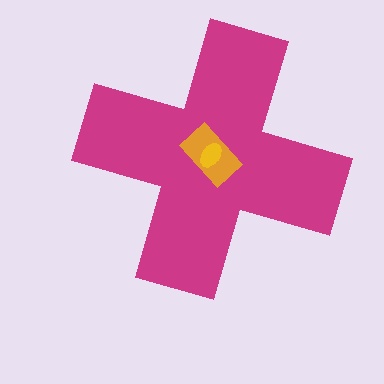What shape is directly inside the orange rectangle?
The yellow ellipse.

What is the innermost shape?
The yellow ellipse.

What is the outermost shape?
The magenta cross.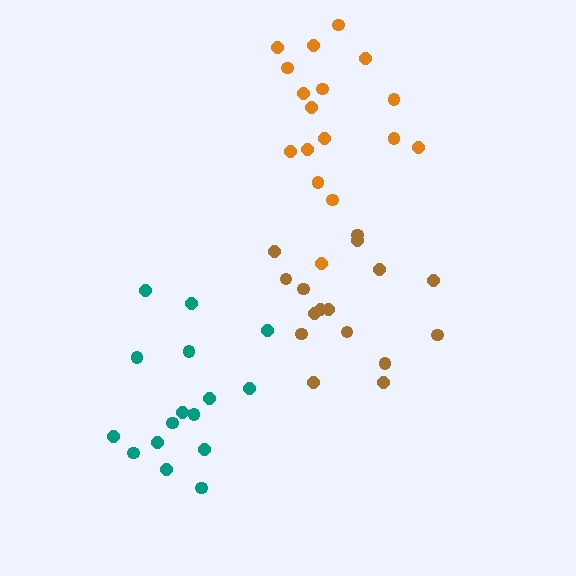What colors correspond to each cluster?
The clusters are colored: orange, brown, teal.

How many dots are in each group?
Group 1: 17 dots, Group 2: 16 dots, Group 3: 16 dots (49 total).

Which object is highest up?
The orange cluster is topmost.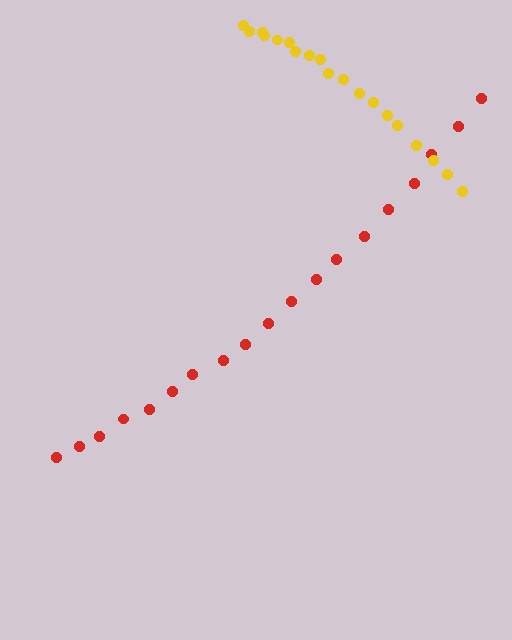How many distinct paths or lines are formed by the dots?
There are 2 distinct paths.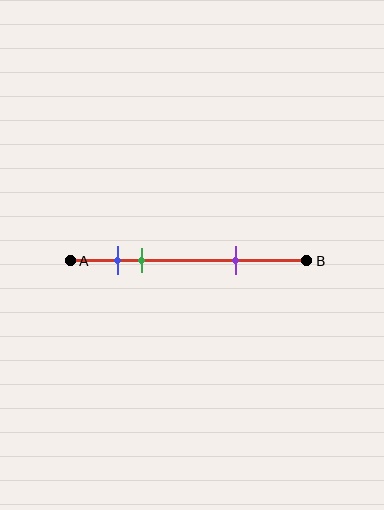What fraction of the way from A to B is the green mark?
The green mark is approximately 30% (0.3) of the way from A to B.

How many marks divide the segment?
There are 3 marks dividing the segment.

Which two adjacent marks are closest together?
The blue and green marks are the closest adjacent pair.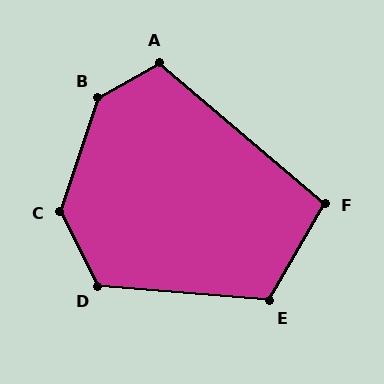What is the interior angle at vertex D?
Approximately 121 degrees (obtuse).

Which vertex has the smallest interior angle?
F, at approximately 101 degrees.